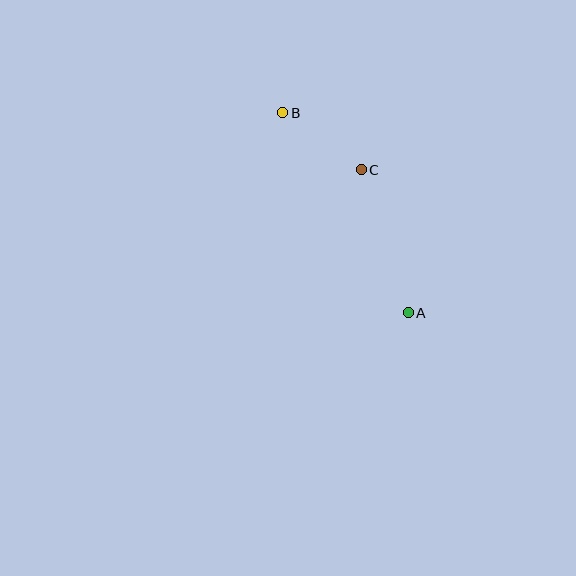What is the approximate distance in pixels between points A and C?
The distance between A and C is approximately 151 pixels.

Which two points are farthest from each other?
Points A and B are farthest from each other.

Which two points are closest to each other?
Points B and C are closest to each other.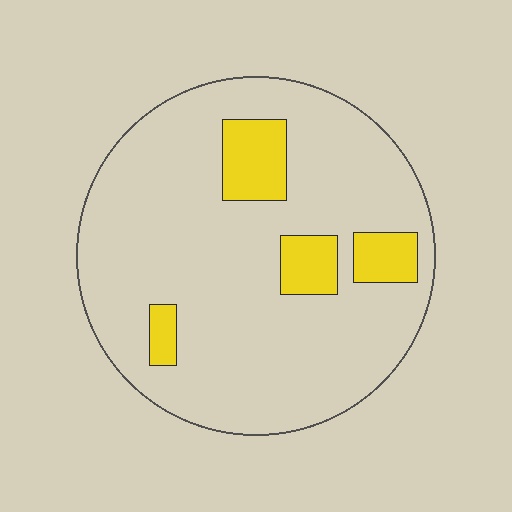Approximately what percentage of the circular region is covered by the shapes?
Approximately 15%.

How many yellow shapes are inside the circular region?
4.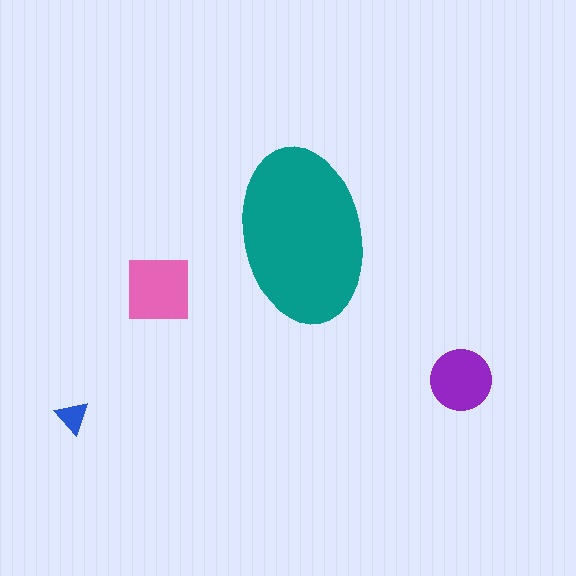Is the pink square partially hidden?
No, the pink square is fully visible.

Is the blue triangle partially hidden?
No, the blue triangle is fully visible.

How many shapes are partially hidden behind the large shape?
0 shapes are partially hidden.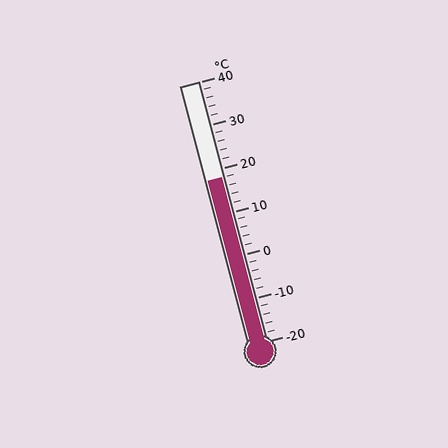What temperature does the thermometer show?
The thermometer shows approximately 18°C.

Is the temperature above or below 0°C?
The temperature is above 0°C.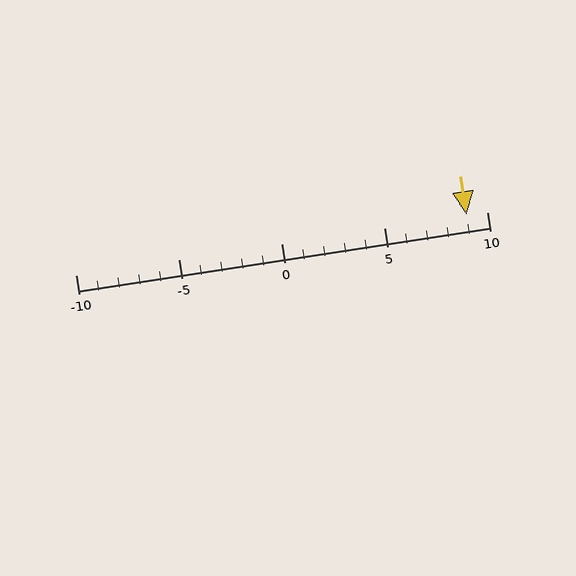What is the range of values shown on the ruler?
The ruler shows values from -10 to 10.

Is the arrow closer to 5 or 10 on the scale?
The arrow is closer to 10.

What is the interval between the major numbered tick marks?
The major tick marks are spaced 5 units apart.